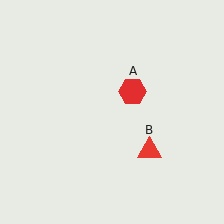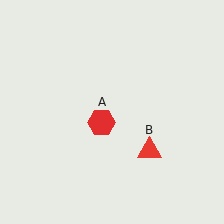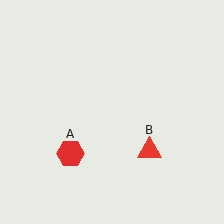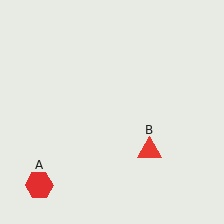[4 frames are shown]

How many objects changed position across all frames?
1 object changed position: red hexagon (object A).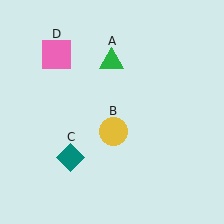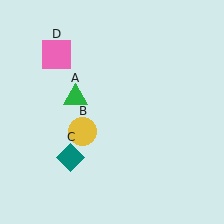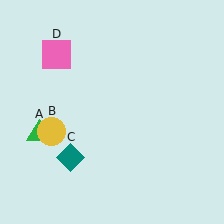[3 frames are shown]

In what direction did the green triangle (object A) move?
The green triangle (object A) moved down and to the left.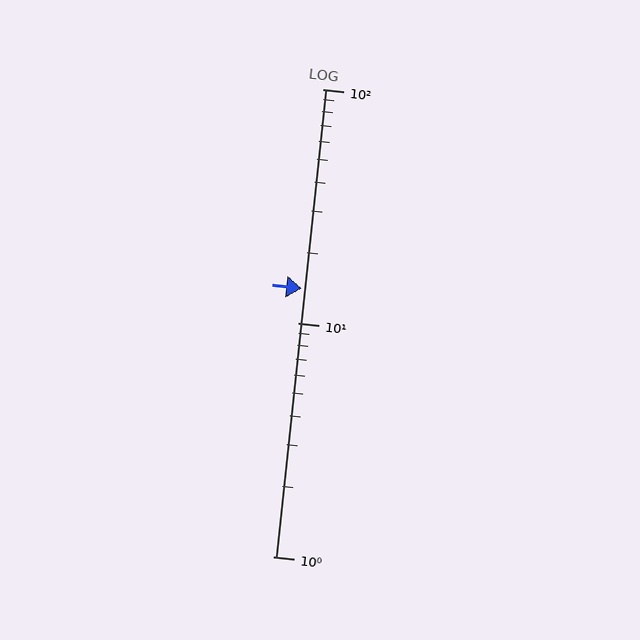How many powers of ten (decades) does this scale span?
The scale spans 2 decades, from 1 to 100.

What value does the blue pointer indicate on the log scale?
The pointer indicates approximately 14.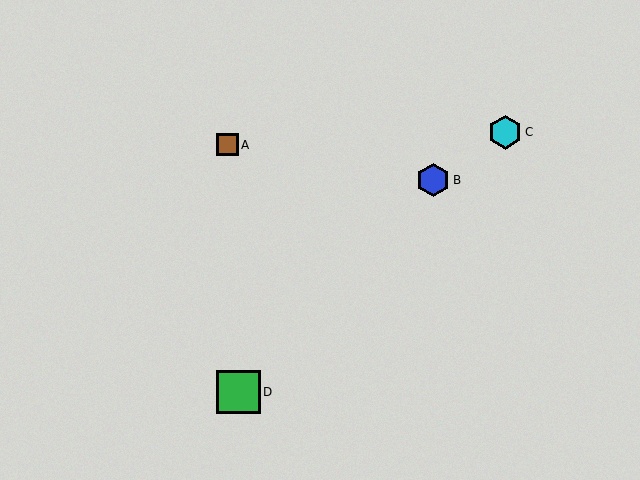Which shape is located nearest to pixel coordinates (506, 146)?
The cyan hexagon (labeled C) at (505, 132) is nearest to that location.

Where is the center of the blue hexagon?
The center of the blue hexagon is at (433, 180).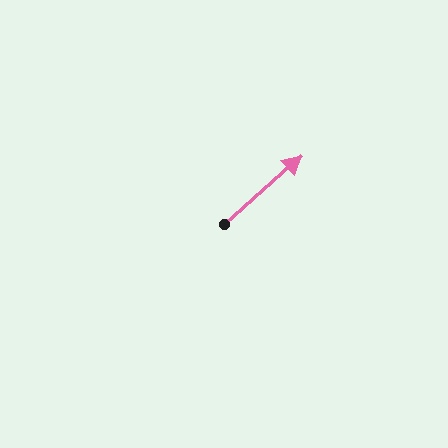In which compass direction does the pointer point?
Northeast.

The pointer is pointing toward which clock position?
Roughly 2 o'clock.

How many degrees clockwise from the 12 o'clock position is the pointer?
Approximately 48 degrees.